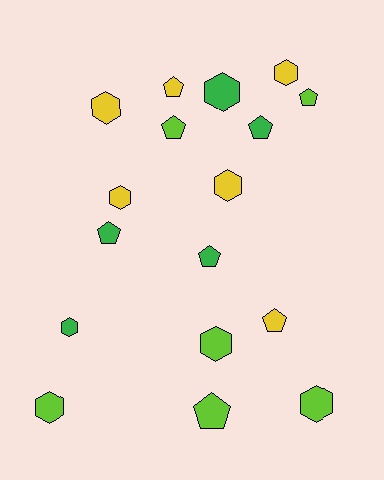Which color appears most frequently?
Yellow, with 6 objects.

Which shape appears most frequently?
Hexagon, with 9 objects.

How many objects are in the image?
There are 17 objects.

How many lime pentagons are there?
There are 3 lime pentagons.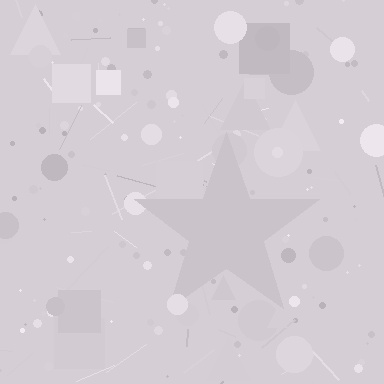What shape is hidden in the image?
A star is hidden in the image.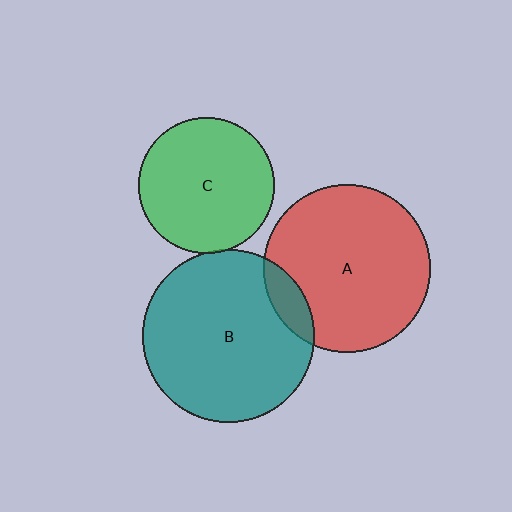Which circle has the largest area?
Circle B (teal).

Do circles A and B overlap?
Yes.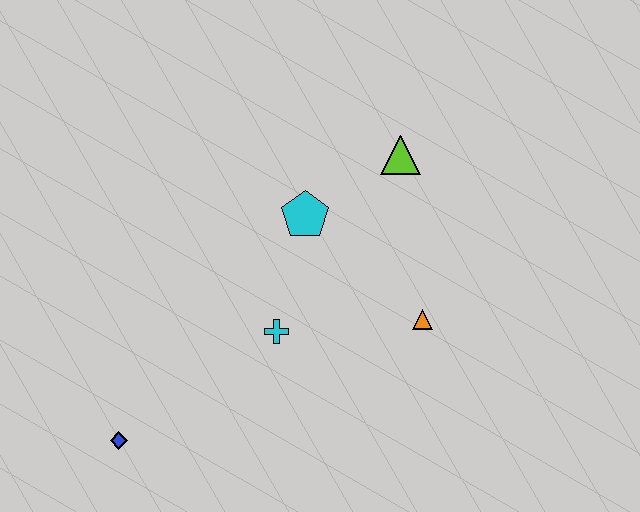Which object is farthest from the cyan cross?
The lime triangle is farthest from the cyan cross.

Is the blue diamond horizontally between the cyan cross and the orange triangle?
No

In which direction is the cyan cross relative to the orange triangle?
The cyan cross is to the left of the orange triangle.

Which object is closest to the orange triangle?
The cyan cross is closest to the orange triangle.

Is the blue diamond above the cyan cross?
No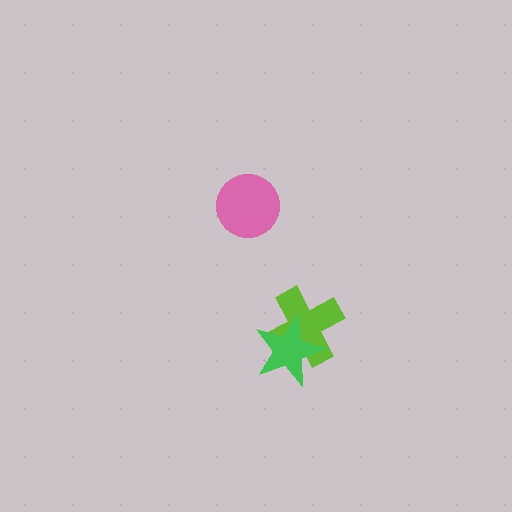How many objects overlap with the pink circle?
0 objects overlap with the pink circle.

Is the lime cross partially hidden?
Yes, it is partially covered by another shape.